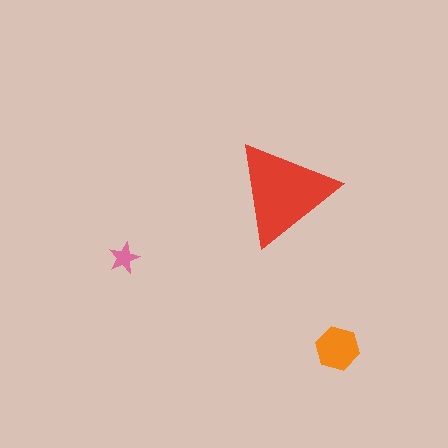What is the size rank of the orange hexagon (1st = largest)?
2nd.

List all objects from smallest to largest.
The pink star, the orange hexagon, the red triangle.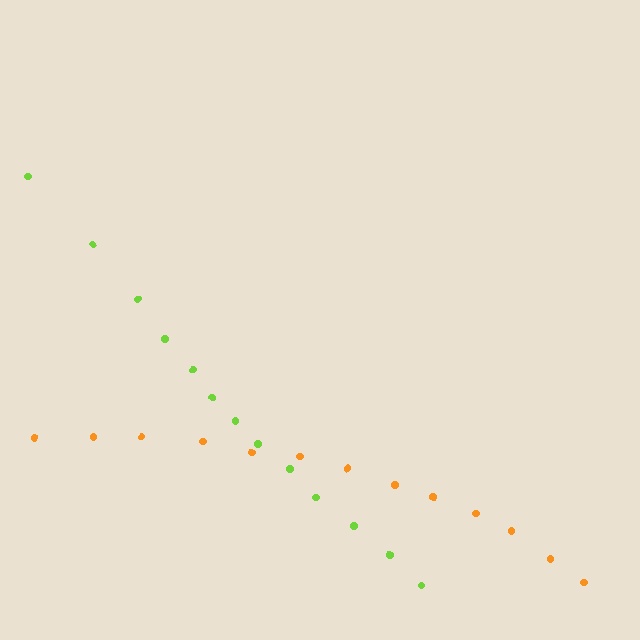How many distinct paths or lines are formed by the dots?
There are 2 distinct paths.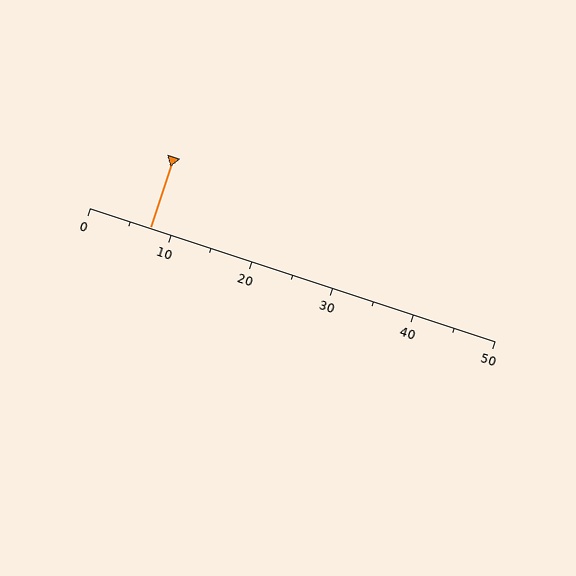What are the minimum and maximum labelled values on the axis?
The axis runs from 0 to 50.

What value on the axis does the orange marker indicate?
The marker indicates approximately 7.5.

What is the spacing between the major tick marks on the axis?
The major ticks are spaced 10 apart.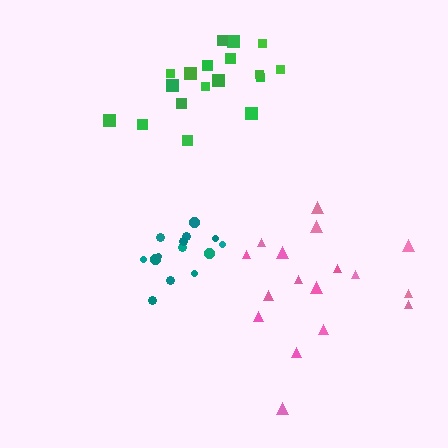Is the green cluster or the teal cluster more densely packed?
Teal.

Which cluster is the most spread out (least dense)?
Pink.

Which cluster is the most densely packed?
Teal.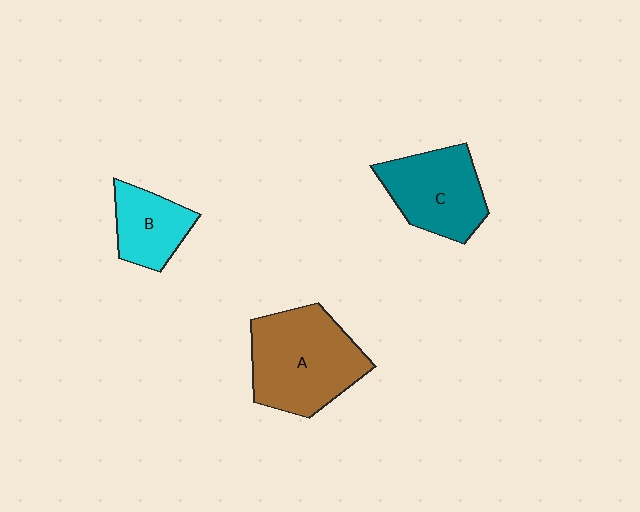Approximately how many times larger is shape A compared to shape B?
Approximately 1.9 times.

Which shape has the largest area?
Shape A (brown).